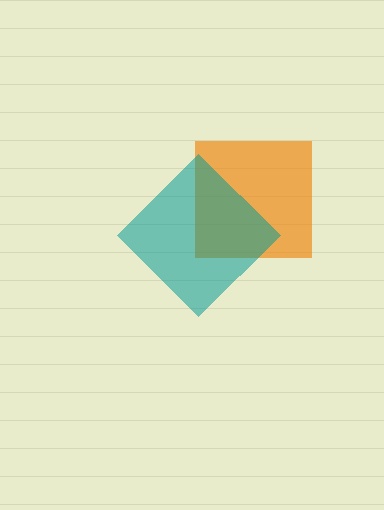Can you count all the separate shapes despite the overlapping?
Yes, there are 2 separate shapes.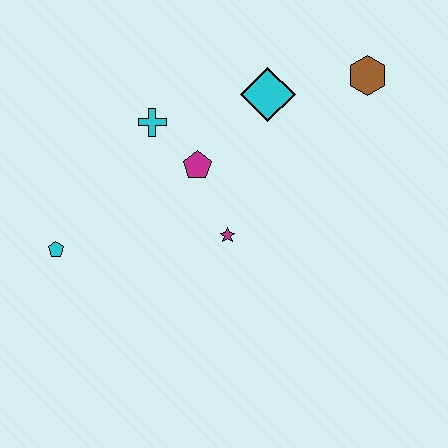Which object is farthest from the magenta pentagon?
The brown hexagon is farthest from the magenta pentagon.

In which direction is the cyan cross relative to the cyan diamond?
The cyan cross is to the left of the cyan diamond.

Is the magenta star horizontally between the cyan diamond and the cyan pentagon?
Yes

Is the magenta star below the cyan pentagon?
No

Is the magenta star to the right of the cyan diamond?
No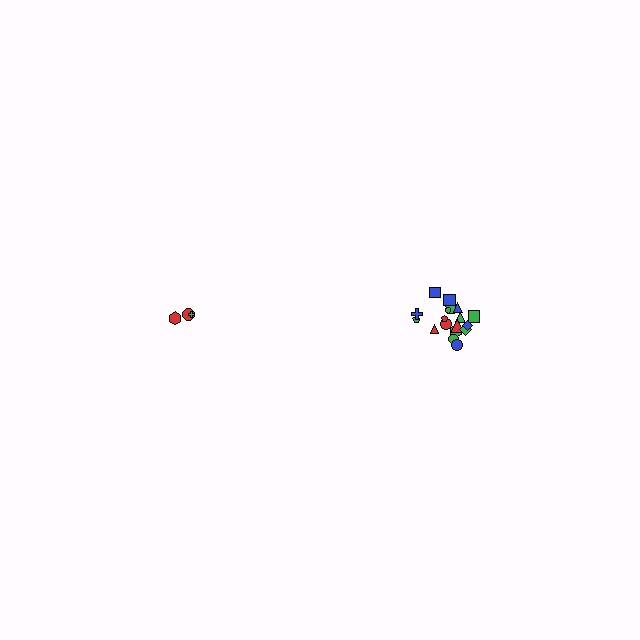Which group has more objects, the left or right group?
The right group.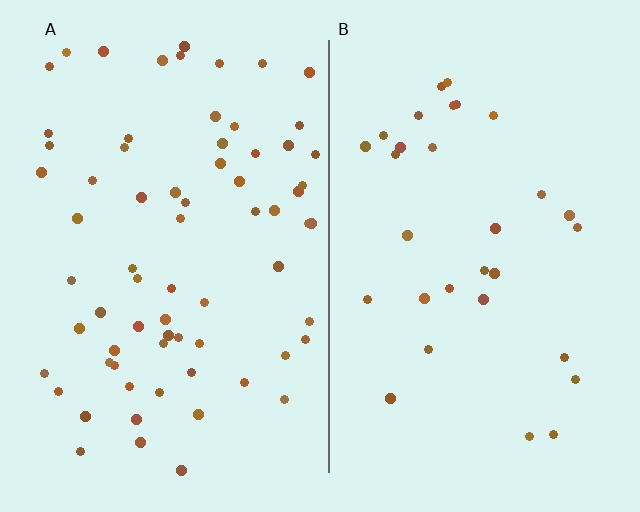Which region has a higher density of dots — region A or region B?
A (the left).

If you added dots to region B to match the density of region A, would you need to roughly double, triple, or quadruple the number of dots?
Approximately double.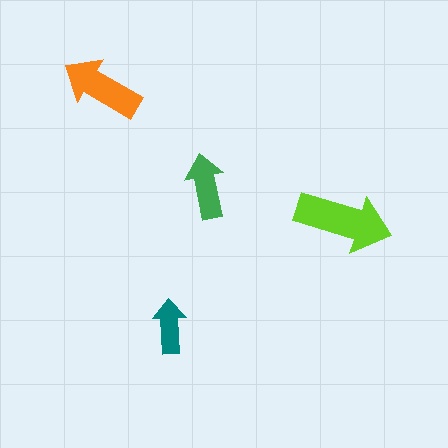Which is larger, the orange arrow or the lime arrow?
The lime one.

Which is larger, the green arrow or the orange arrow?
The orange one.